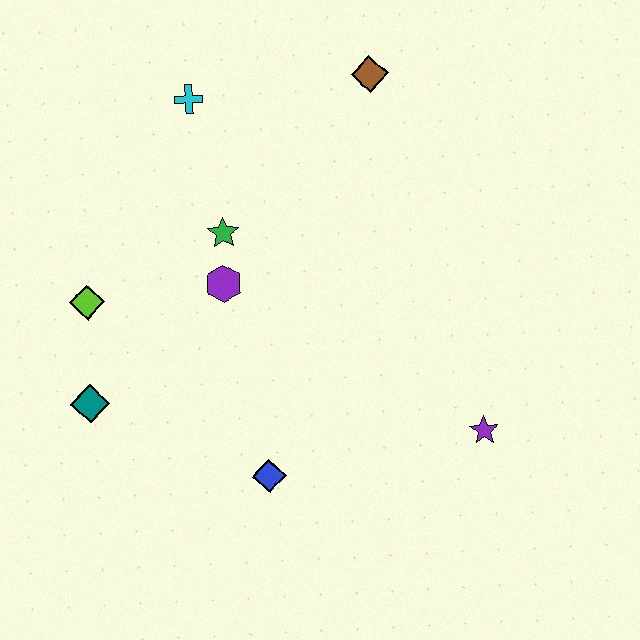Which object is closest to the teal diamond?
The lime diamond is closest to the teal diamond.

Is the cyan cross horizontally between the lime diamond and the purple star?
Yes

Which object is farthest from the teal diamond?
The brown diamond is farthest from the teal diamond.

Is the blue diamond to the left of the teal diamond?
No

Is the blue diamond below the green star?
Yes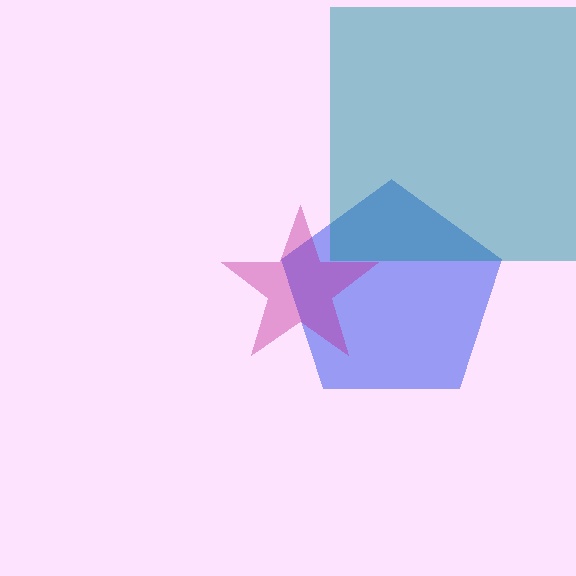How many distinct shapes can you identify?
There are 3 distinct shapes: a blue pentagon, a teal square, a magenta star.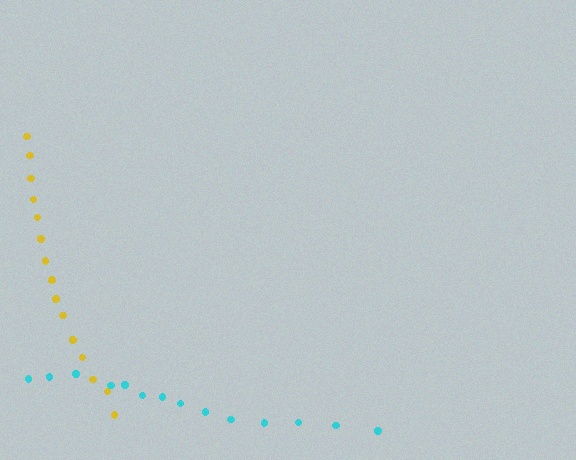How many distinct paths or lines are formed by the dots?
There are 2 distinct paths.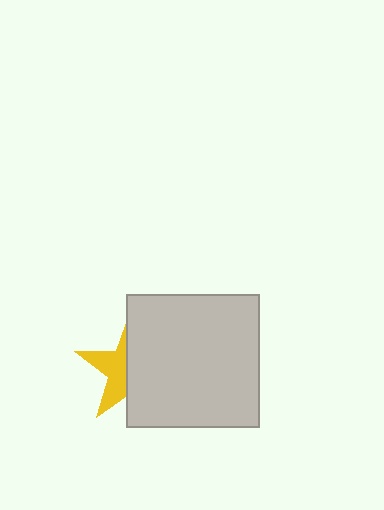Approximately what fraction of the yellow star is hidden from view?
Roughly 59% of the yellow star is hidden behind the light gray square.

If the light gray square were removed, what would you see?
You would see the complete yellow star.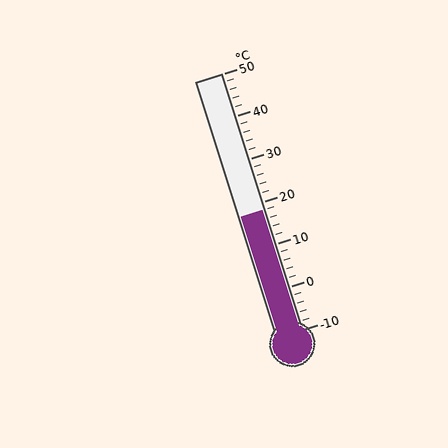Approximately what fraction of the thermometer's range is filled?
The thermometer is filled to approximately 45% of its range.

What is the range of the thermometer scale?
The thermometer scale ranges from -10°C to 50°C.